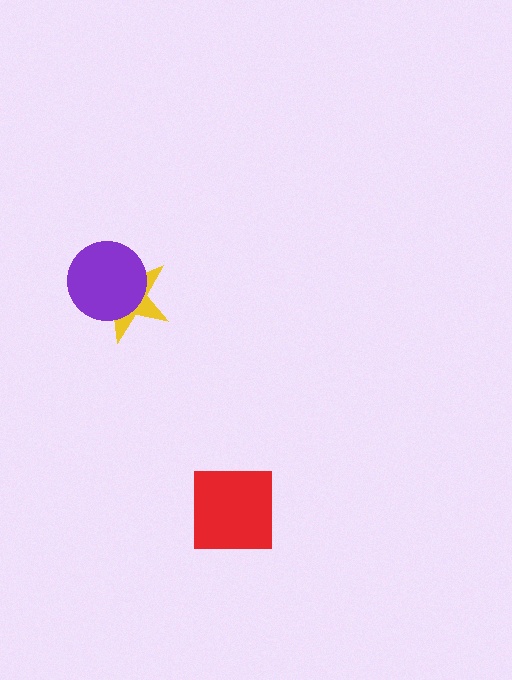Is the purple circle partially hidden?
No, no other shape covers it.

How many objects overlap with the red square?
0 objects overlap with the red square.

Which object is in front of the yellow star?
The purple circle is in front of the yellow star.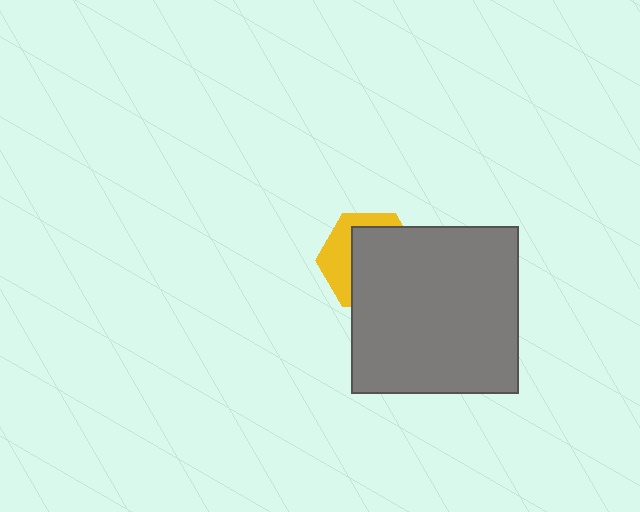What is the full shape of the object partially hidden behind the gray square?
The partially hidden object is a yellow hexagon.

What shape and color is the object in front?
The object in front is a gray square.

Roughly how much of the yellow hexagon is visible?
A small part of it is visible (roughly 36%).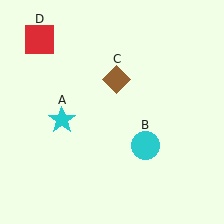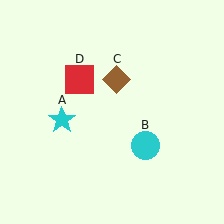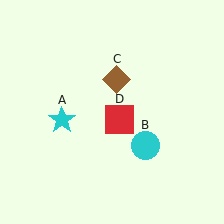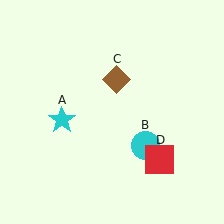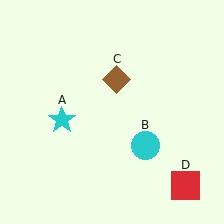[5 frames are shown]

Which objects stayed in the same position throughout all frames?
Cyan star (object A) and cyan circle (object B) and brown diamond (object C) remained stationary.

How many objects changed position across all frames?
1 object changed position: red square (object D).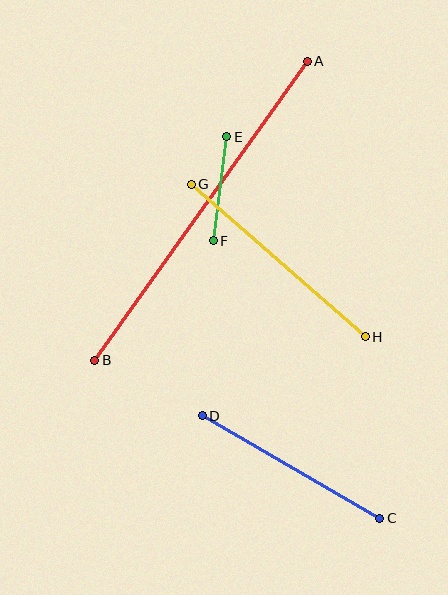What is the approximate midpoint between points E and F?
The midpoint is at approximately (220, 189) pixels.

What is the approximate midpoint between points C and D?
The midpoint is at approximately (291, 467) pixels.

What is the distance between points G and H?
The distance is approximately 232 pixels.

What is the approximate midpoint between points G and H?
The midpoint is at approximately (278, 260) pixels.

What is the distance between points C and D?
The distance is approximately 205 pixels.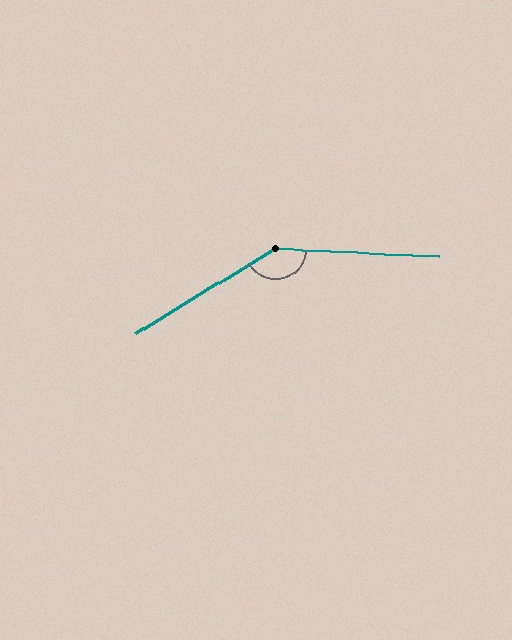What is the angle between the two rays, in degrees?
Approximately 146 degrees.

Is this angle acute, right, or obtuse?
It is obtuse.